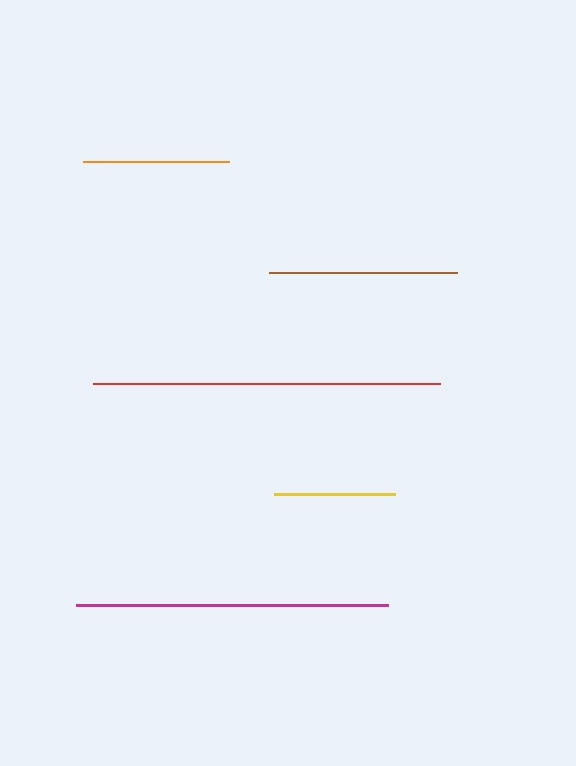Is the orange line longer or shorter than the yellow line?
The orange line is longer than the yellow line.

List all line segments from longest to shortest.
From longest to shortest: red, magenta, brown, orange, yellow.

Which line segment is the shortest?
The yellow line is the shortest at approximately 121 pixels.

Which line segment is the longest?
The red line is the longest at approximately 348 pixels.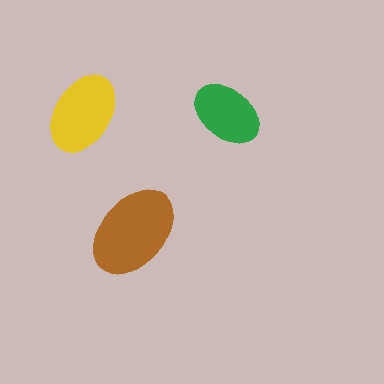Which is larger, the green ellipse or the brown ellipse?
The brown one.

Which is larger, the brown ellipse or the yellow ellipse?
The brown one.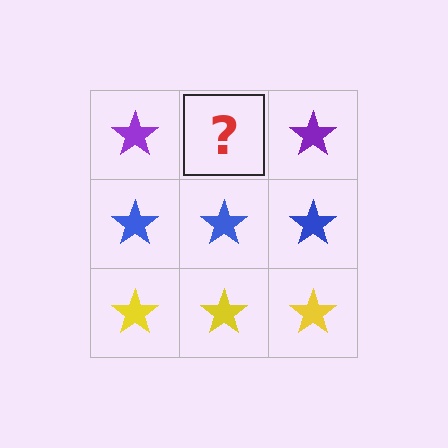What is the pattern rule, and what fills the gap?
The rule is that each row has a consistent color. The gap should be filled with a purple star.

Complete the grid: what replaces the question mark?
The question mark should be replaced with a purple star.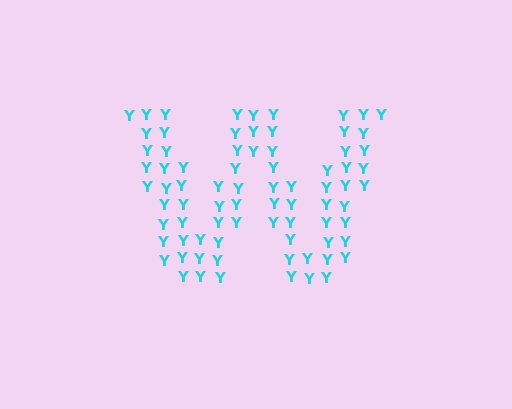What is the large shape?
The large shape is the letter W.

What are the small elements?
The small elements are letter Y's.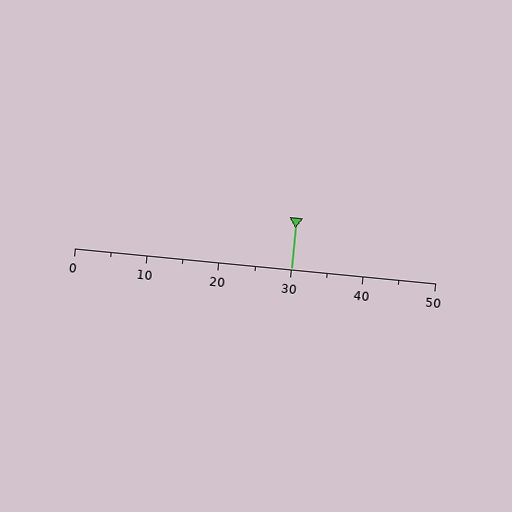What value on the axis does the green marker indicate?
The marker indicates approximately 30.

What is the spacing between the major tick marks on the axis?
The major ticks are spaced 10 apart.